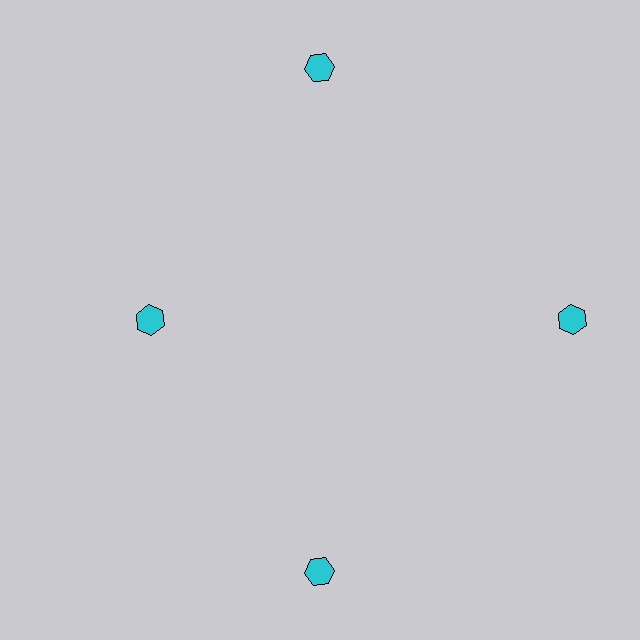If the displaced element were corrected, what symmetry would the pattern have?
It would have 4-fold rotational symmetry — the pattern would map onto itself every 90 degrees.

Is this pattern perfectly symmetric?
No. The 4 cyan hexagons are arranged in a ring, but one element near the 9 o'clock position is pulled inward toward the center, breaking the 4-fold rotational symmetry.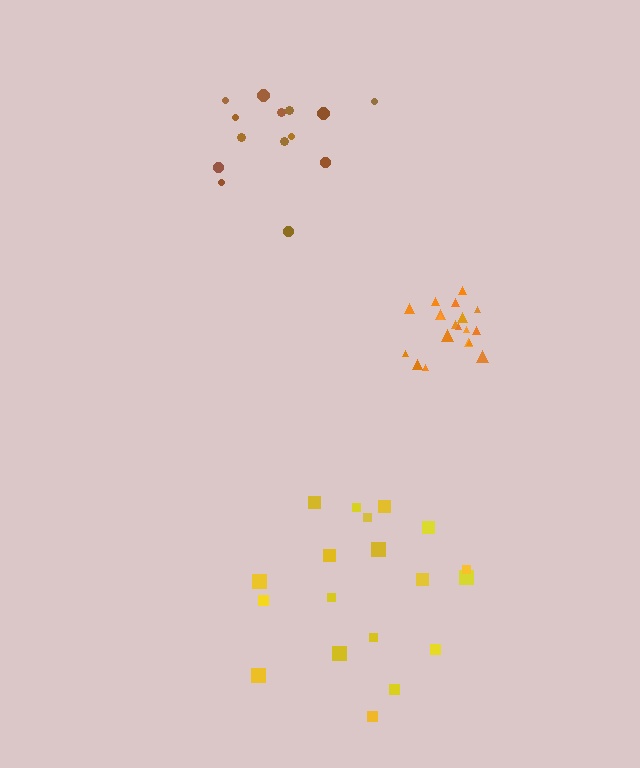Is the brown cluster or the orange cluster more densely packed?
Orange.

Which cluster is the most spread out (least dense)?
Yellow.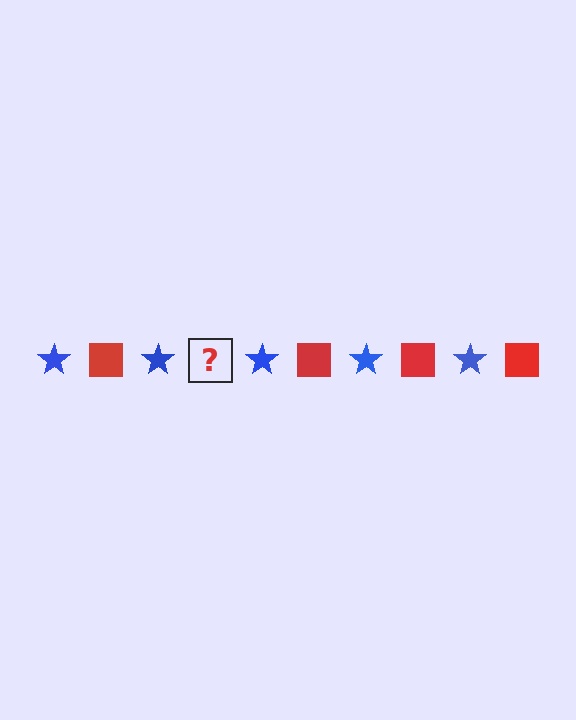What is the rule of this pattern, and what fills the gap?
The rule is that the pattern alternates between blue star and red square. The gap should be filled with a red square.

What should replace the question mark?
The question mark should be replaced with a red square.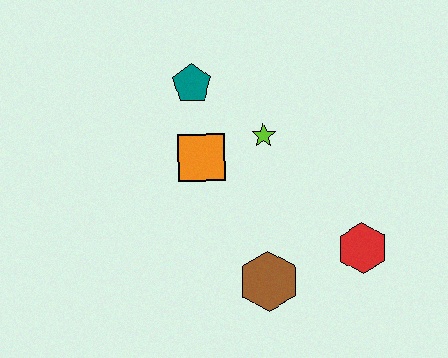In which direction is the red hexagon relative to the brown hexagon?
The red hexagon is to the right of the brown hexagon.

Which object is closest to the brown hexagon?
The red hexagon is closest to the brown hexagon.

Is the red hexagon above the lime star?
No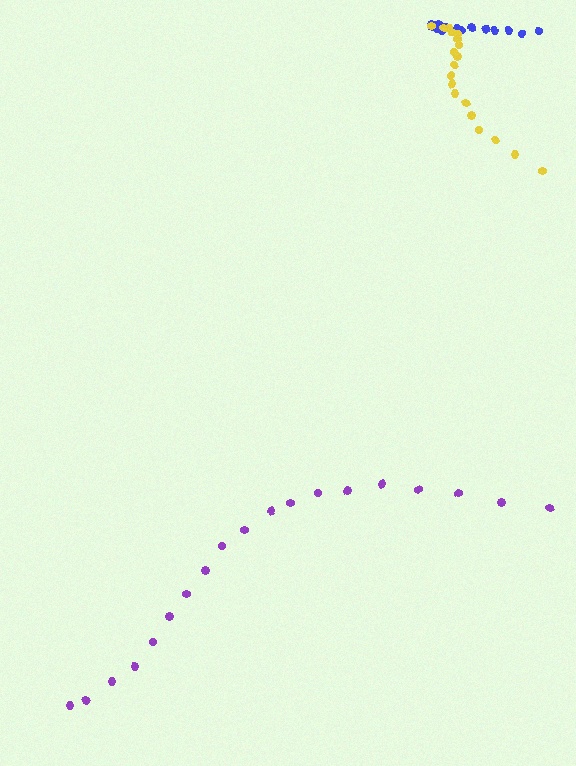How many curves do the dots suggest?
There are 3 distinct paths.